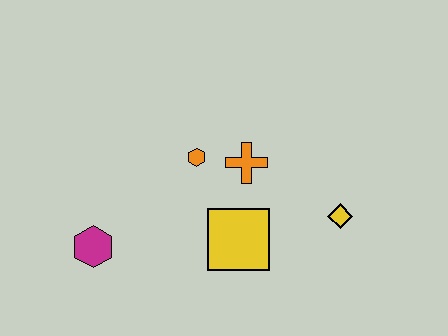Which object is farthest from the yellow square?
The magenta hexagon is farthest from the yellow square.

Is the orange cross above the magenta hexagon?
Yes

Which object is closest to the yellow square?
The orange cross is closest to the yellow square.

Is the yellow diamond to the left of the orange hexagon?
No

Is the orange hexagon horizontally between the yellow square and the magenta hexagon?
Yes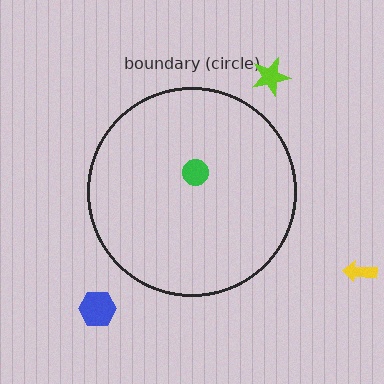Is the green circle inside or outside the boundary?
Inside.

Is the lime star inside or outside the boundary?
Outside.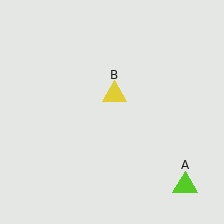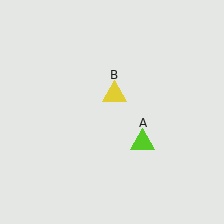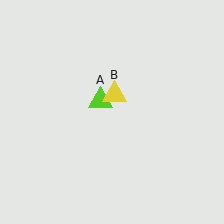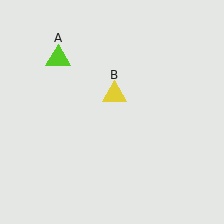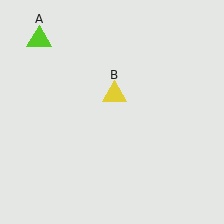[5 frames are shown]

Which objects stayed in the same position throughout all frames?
Yellow triangle (object B) remained stationary.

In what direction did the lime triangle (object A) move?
The lime triangle (object A) moved up and to the left.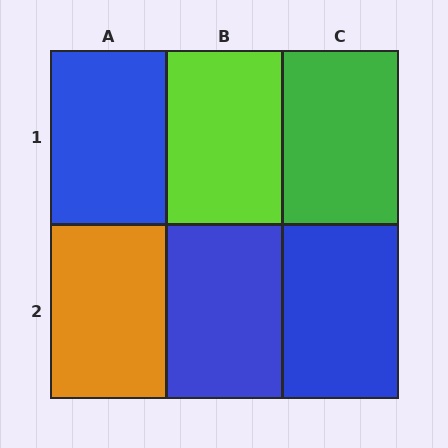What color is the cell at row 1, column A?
Blue.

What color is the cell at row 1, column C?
Green.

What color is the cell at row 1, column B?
Lime.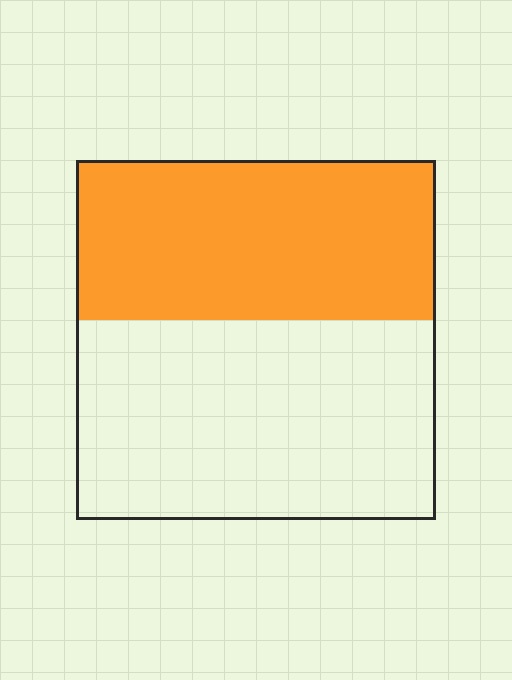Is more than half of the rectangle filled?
No.